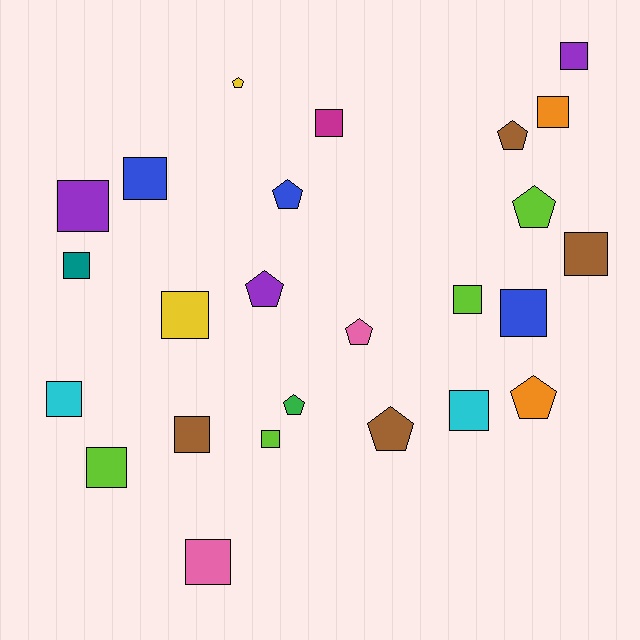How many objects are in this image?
There are 25 objects.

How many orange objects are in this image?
There are 2 orange objects.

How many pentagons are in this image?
There are 9 pentagons.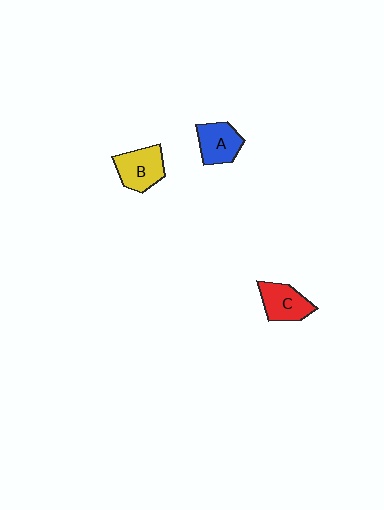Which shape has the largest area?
Shape B (yellow).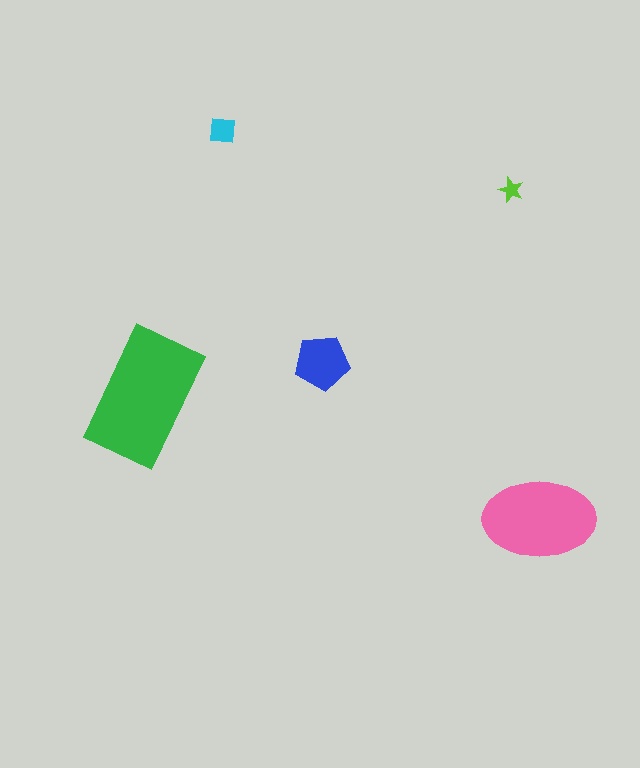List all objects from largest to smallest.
The green rectangle, the pink ellipse, the blue pentagon, the cyan square, the lime star.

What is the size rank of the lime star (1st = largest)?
5th.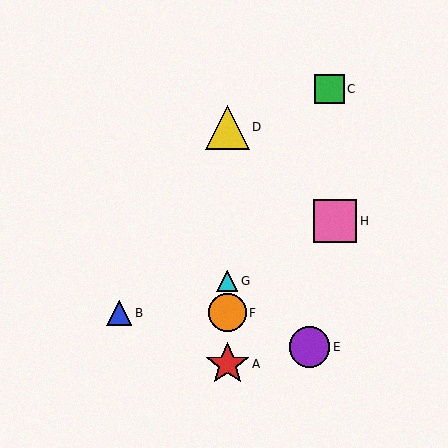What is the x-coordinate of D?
Object D is at x≈227.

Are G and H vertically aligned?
No, G is at x≈227 and H is at x≈335.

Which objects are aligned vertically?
Objects A, D, F, G are aligned vertically.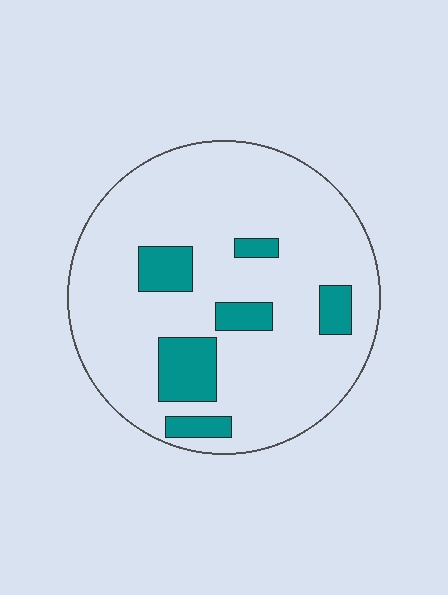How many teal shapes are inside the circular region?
6.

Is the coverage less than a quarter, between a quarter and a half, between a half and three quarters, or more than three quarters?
Less than a quarter.